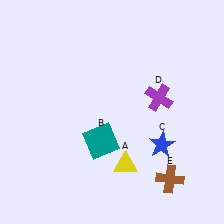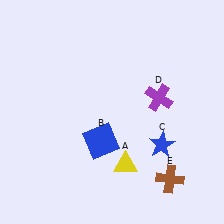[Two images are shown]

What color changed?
The square (B) changed from teal in Image 1 to blue in Image 2.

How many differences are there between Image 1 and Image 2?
There is 1 difference between the two images.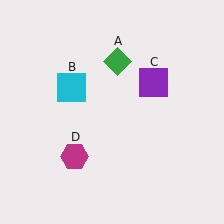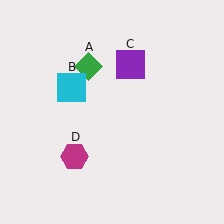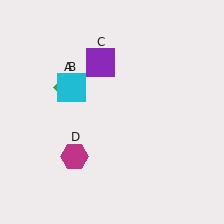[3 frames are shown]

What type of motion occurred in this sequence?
The green diamond (object A), purple square (object C) rotated counterclockwise around the center of the scene.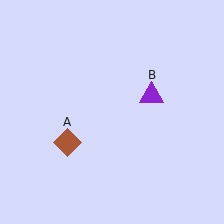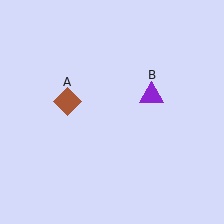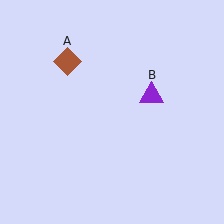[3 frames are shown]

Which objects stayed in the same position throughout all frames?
Purple triangle (object B) remained stationary.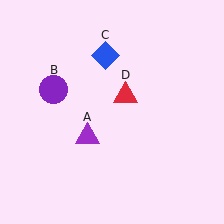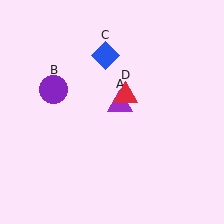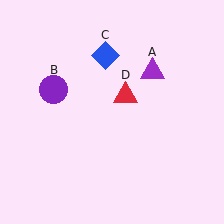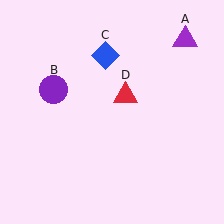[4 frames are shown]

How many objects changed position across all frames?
1 object changed position: purple triangle (object A).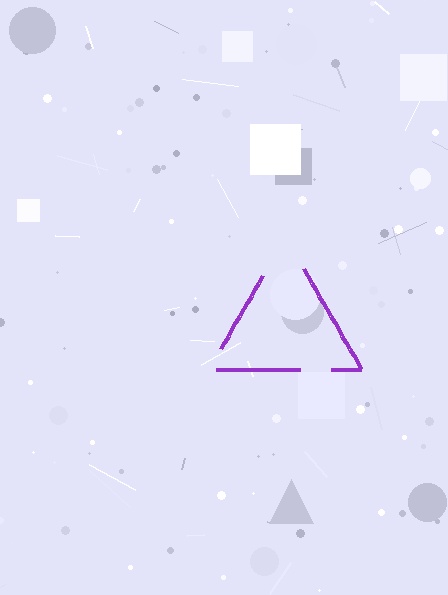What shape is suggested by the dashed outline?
The dashed outline suggests a triangle.